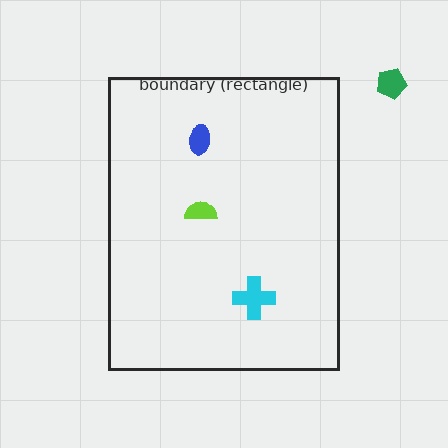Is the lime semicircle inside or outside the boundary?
Inside.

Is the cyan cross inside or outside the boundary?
Inside.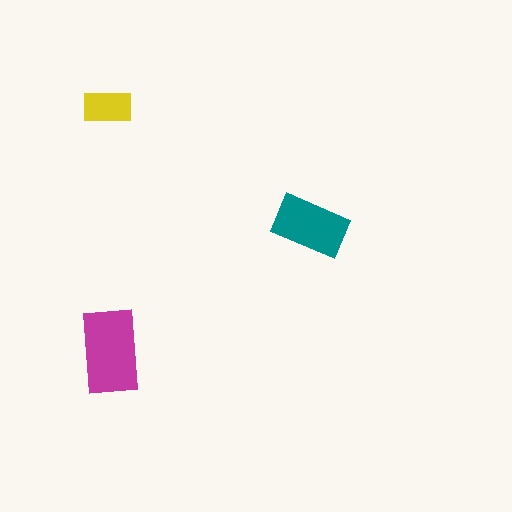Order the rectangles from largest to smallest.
the magenta one, the teal one, the yellow one.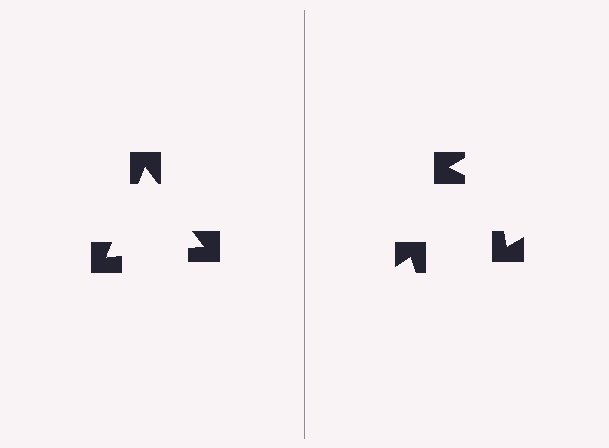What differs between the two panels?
The notched squares are positioned identically on both sides; only the wedge orientations differ. On the left they align to a triangle; on the right they are misaligned.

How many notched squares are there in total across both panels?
6 — 3 on each side.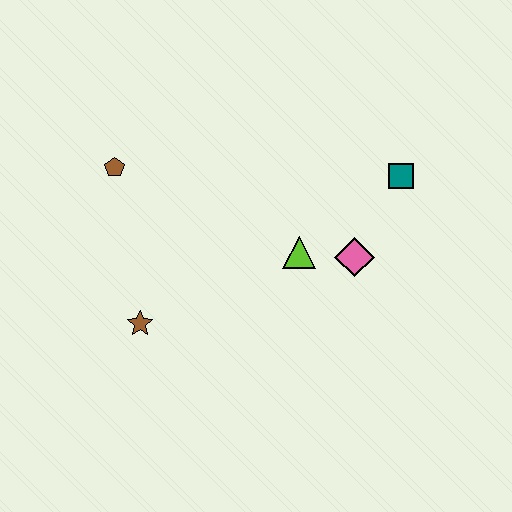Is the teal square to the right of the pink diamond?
Yes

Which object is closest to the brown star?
The brown pentagon is closest to the brown star.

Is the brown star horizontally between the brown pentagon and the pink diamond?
Yes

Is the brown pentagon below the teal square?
No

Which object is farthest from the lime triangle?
The brown pentagon is farthest from the lime triangle.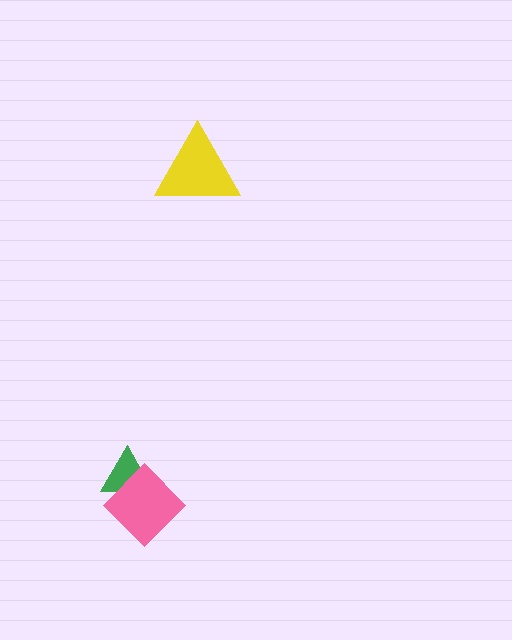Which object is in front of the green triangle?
The pink diamond is in front of the green triangle.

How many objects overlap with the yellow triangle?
0 objects overlap with the yellow triangle.